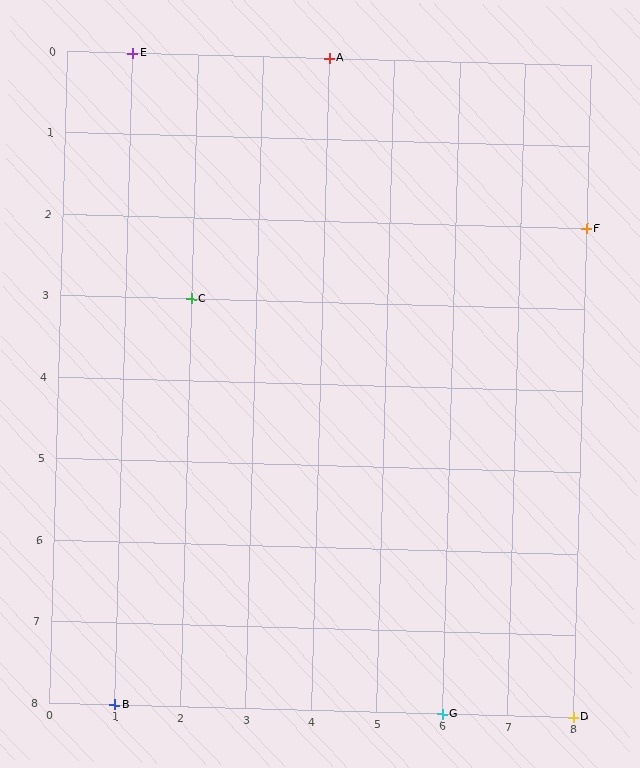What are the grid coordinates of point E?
Point E is at grid coordinates (1, 0).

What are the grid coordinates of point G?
Point G is at grid coordinates (6, 8).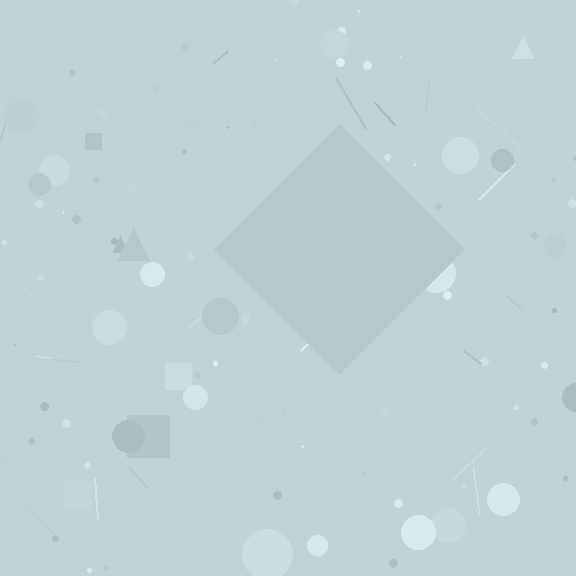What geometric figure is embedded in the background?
A diamond is embedded in the background.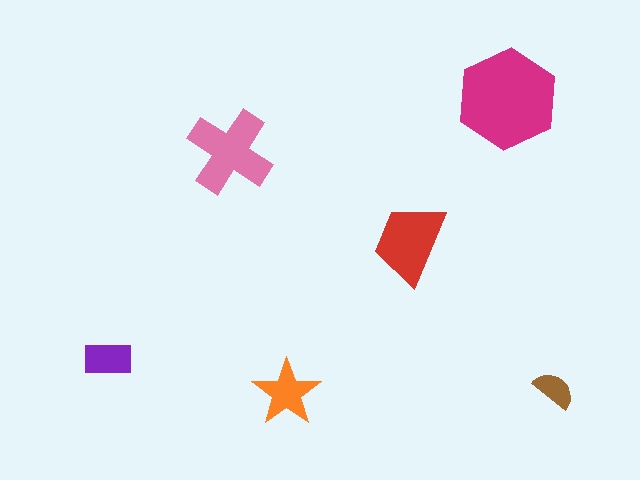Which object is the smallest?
The brown semicircle.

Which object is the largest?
The magenta hexagon.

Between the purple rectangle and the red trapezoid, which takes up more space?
The red trapezoid.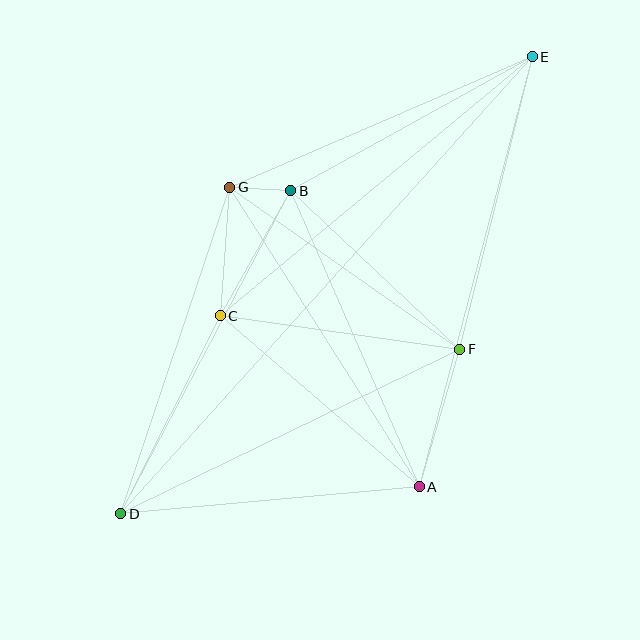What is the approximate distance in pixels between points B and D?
The distance between B and D is approximately 365 pixels.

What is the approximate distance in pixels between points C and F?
The distance between C and F is approximately 242 pixels.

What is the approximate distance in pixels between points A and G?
The distance between A and G is approximately 355 pixels.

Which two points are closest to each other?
Points B and G are closest to each other.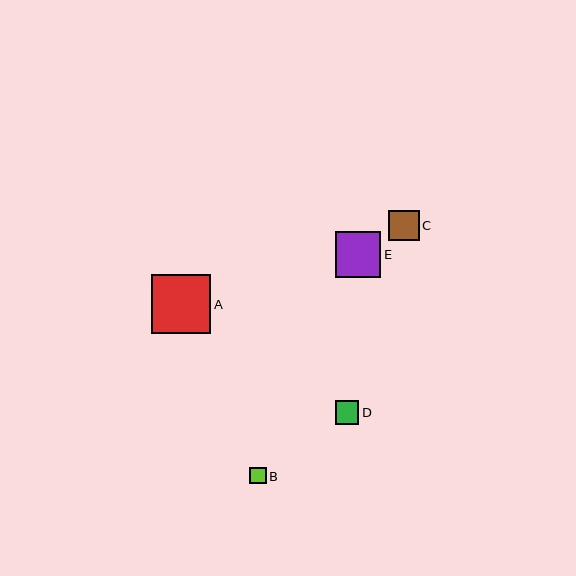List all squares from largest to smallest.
From largest to smallest: A, E, C, D, B.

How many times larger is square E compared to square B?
Square E is approximately 2.8 times the size of square B.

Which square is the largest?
Square A is the largest with a size of approximately 59 pixels.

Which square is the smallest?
Square B is the smallest with a size of approximately 16 pixels.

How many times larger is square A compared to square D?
Square A is approximately 2.5 times the size of square D.